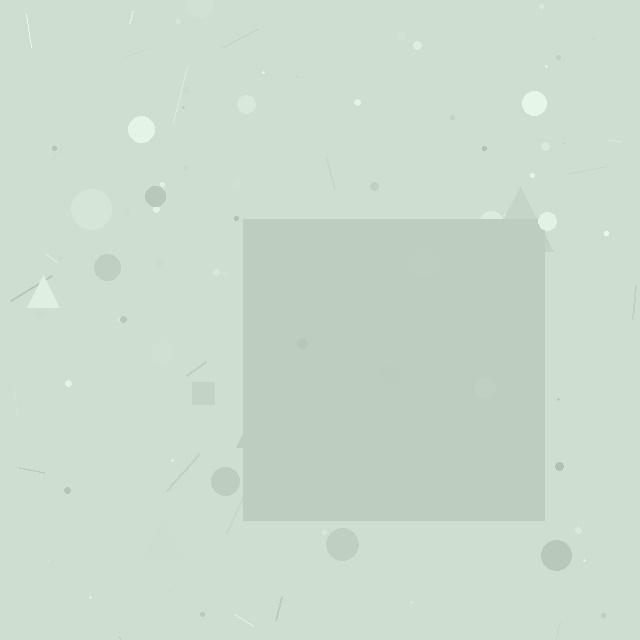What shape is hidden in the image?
A square is hidden in the image.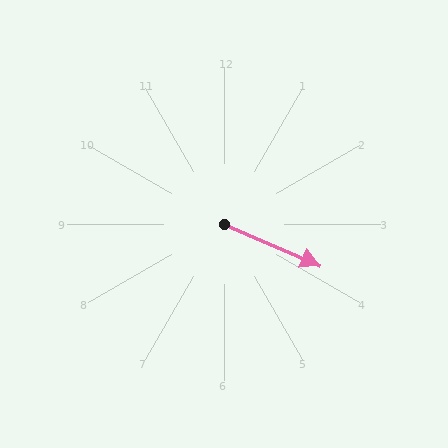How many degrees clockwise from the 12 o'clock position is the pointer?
Approximately 113 degrees.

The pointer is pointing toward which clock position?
Roughly 4 o'clock.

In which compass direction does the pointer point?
Southeast.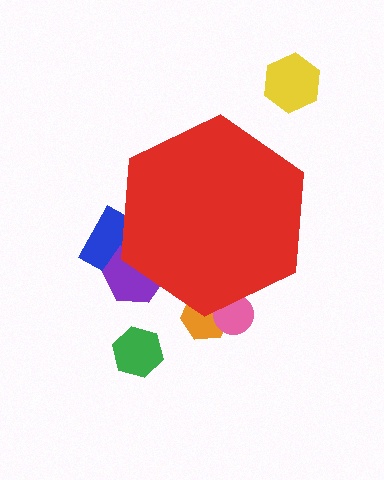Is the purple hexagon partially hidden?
Yes, the purple hexagon is partially hidden behind the red hexagon.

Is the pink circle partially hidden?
Yes, the pink circle is partially hidden behind the red hexagon.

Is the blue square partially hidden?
Yes, the blue square is partially hidden behind the red hexagon.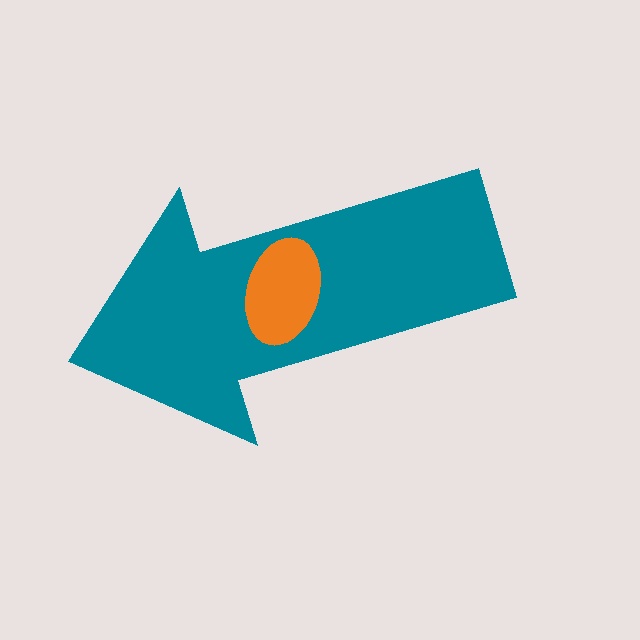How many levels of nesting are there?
2.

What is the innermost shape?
The orange ellipse.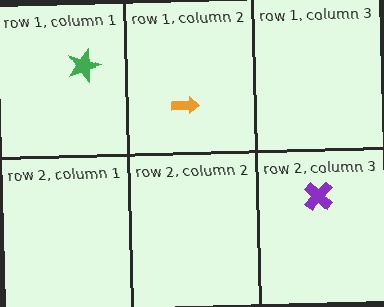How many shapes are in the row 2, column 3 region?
1.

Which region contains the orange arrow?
The row 1, column 2 region.